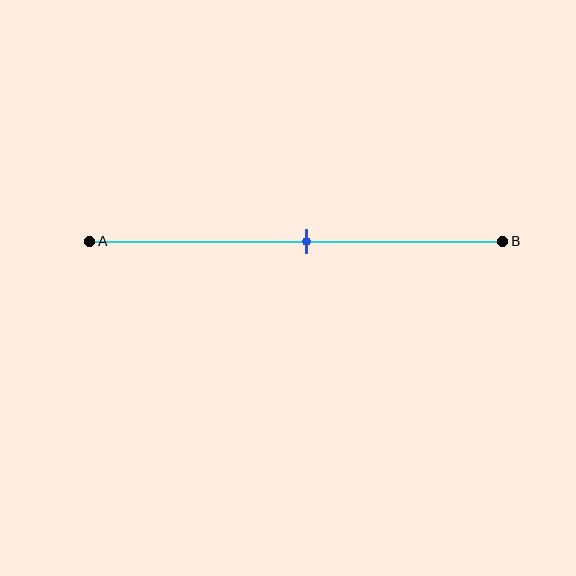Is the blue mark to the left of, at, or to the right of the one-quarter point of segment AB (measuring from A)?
The blue mark is to the right of the one-quarter point of segment AB.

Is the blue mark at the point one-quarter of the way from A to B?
No, the mark is at about 55% from A, not at the 25% one-quarter point.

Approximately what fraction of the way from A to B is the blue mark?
The blue mark is approximately 55% of the way from A to B.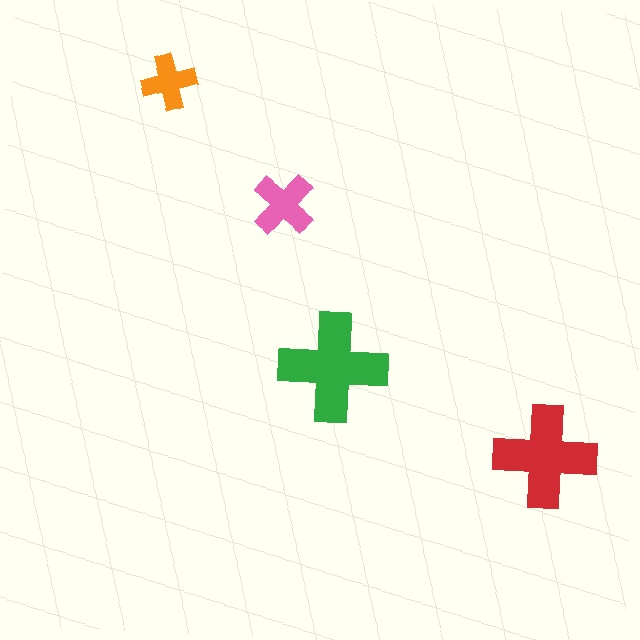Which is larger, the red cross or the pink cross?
The red one.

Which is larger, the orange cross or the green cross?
The green one.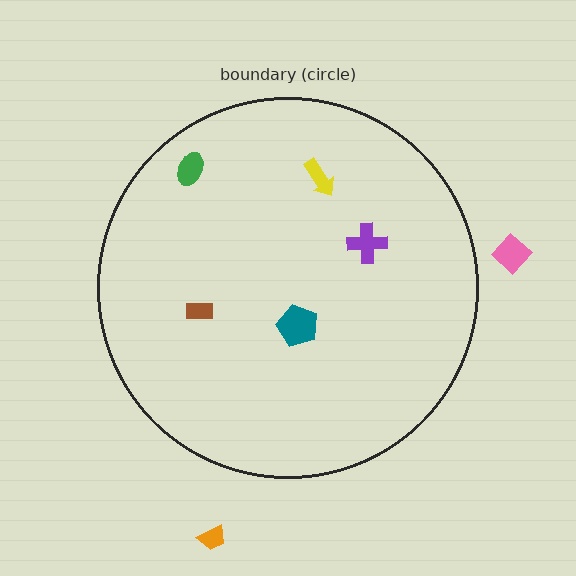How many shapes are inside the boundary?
5 inside, 2 outside.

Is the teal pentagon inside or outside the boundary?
Inside.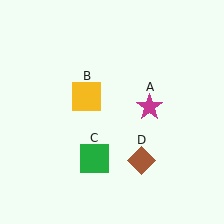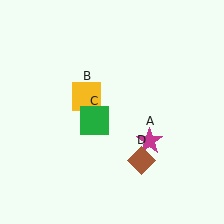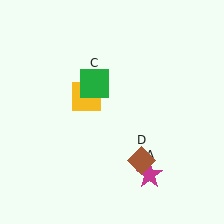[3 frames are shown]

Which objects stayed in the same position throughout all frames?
Yellow square (object B) and brown diamond (object D) remained stationary.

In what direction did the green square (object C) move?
The green square (object C) moved up.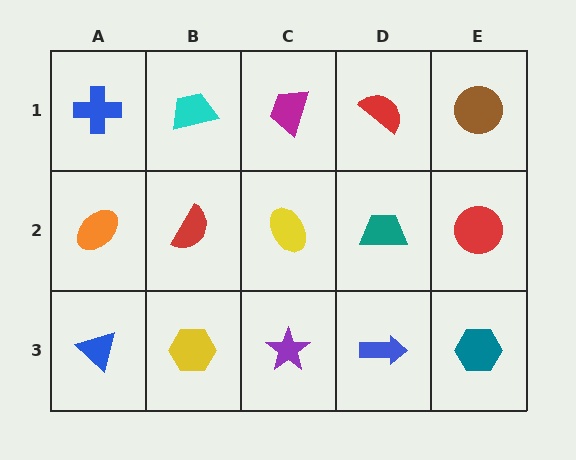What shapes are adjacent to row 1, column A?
An orange ellipse (row 2, column A), a cyan trapezoid (row 1, column B).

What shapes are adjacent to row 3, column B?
A red semicircle (row 2, column B), a blue triangle (row 3, column A), a purple star (row 3, column C).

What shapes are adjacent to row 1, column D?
A teal trapezoid (row 2, column D), a magenta trapezoid (row 1, column C), a brown circle (row 1, column E).